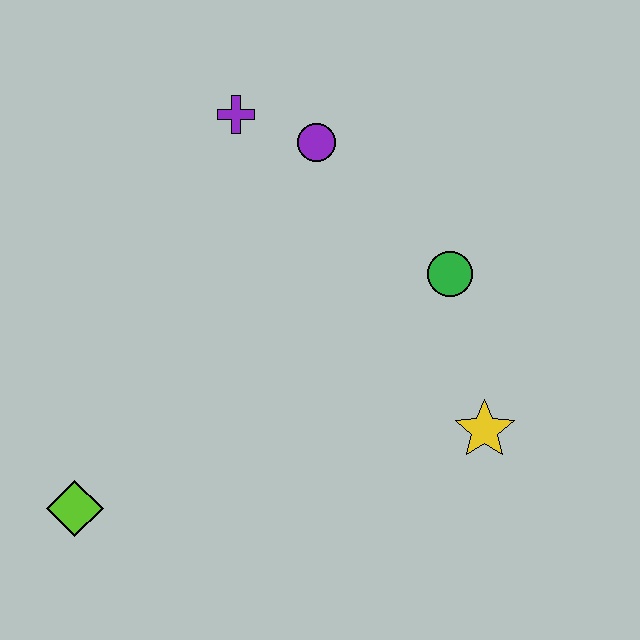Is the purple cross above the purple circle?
Yes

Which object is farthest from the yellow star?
The lime diamond is farthest from the yellow star.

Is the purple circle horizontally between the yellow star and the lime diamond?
Yes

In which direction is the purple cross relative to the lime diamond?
The purple cross is above the lime diamond.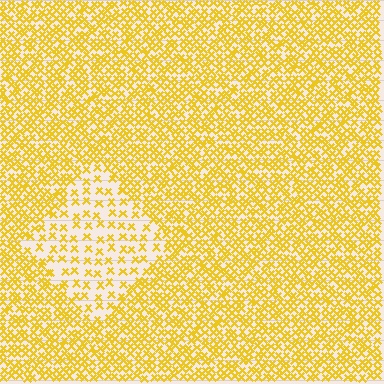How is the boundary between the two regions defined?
The boundary is defined by a change in element density (approximately 2.4x ratio). All elements are the same color, size, and shape.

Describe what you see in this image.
The image contains small yellow elements arranged at two different densities. A diamond-shaped region is visible where the elements are less densely packed than the surrounding area.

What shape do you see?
I see a diamond.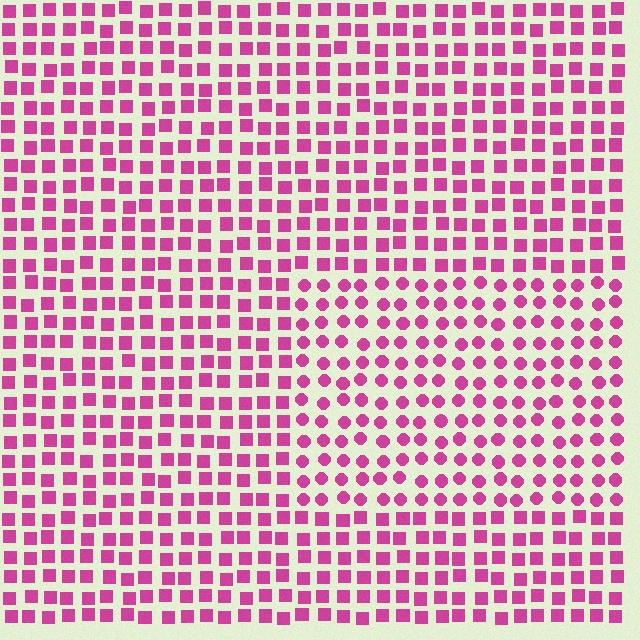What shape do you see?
I see a rectangle.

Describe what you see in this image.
The image is filled with small magenta elements arranged in a uniform grid. A rectangle-shaped region contains circles, while the surrounding area contains squares. The boundary is defined purely by the change in element shape.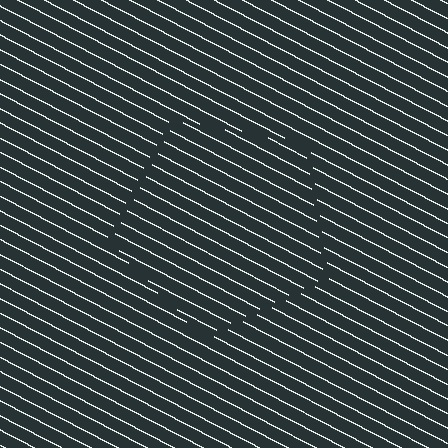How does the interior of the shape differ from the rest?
The interior of the shape contains the same grating, shifted by half a period — the contour is defined by the phase discontinuity where line-ends from the inner and outer gratings abut.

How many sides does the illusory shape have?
5 sides — the line-ends trace a pentagon.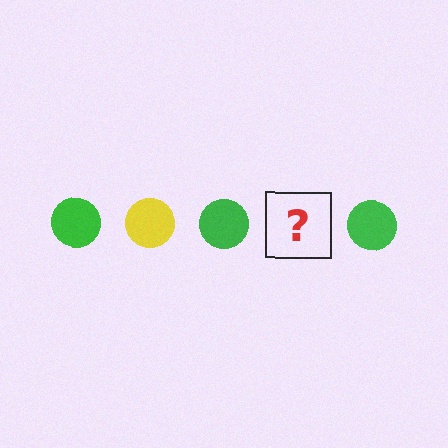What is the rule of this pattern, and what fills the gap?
The rule is that the pattern cycles through green, yellow circles. The gap should be filled with a yellow circle.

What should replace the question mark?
The question mark should be replaced with a yellow circle.